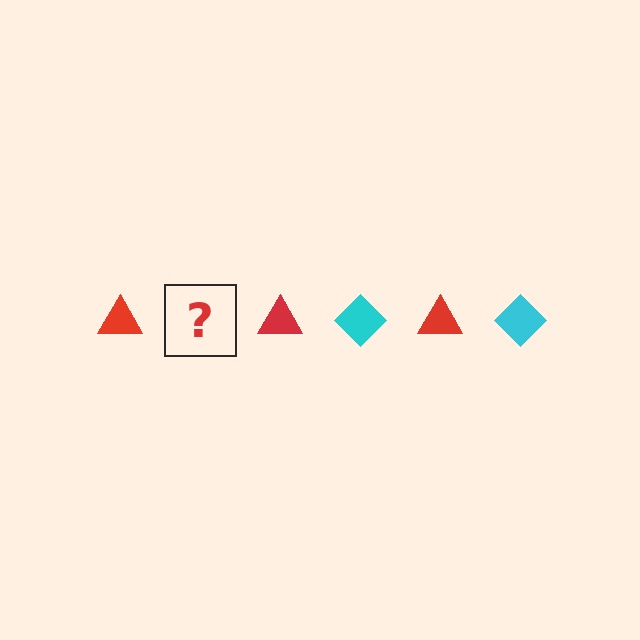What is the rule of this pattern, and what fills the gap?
The rule is that the pattern alternates between red triangle and cyan diamond. The gap should be filled with a cyan diamond.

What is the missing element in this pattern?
The missing element is a cyan diamond.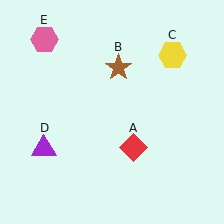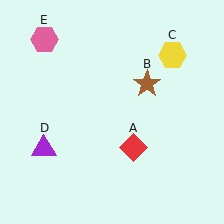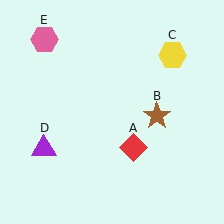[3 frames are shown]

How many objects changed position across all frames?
1 object changed position: brown star (object B).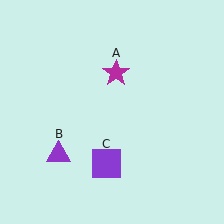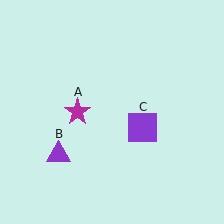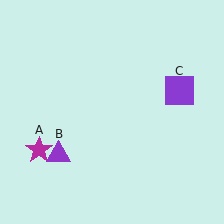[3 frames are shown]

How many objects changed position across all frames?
2 objects changed position: magenta star (object A), purple square (object C).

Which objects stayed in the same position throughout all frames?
Purple triangle (object B) remained stationary.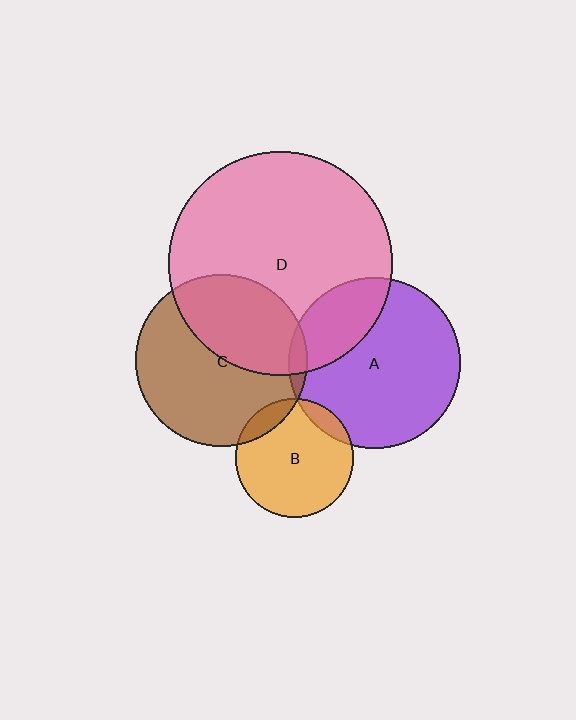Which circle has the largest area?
Circle D (pink).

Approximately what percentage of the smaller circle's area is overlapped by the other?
Approximately 10%.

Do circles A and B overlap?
Yes.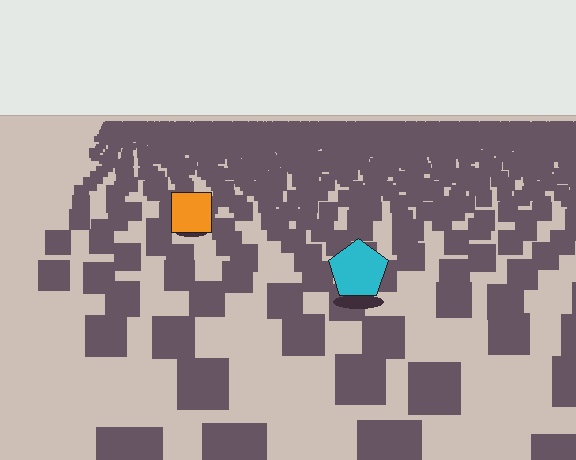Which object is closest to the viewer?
The cyan pentagon is closest. The texture marks near it are larger and more spread out.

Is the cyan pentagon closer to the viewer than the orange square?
Yes. The cyan pentagon is closer — you can tell from the texture gradient: the ground texture is coarser near it.